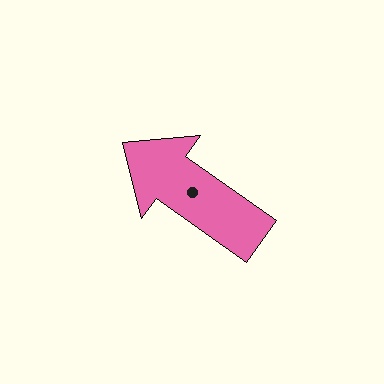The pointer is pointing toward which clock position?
Roughly 10 o'clock.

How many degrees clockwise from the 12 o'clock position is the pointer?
Approximately 305 degrees.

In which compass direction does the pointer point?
Northwest.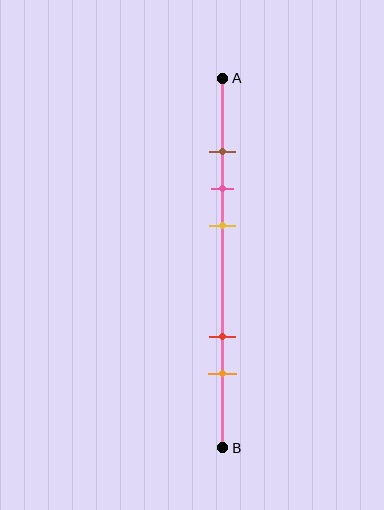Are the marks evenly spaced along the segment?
No, the marks are not evenly spaced.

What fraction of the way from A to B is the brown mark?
The brown mark is approximately 20% (0.2) of the way from A to B.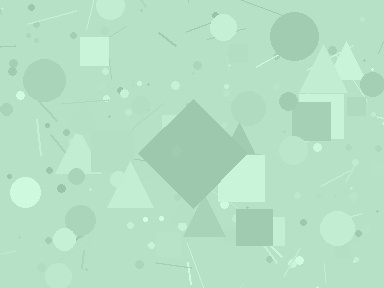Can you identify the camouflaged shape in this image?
The camouflaged shape is a diamond.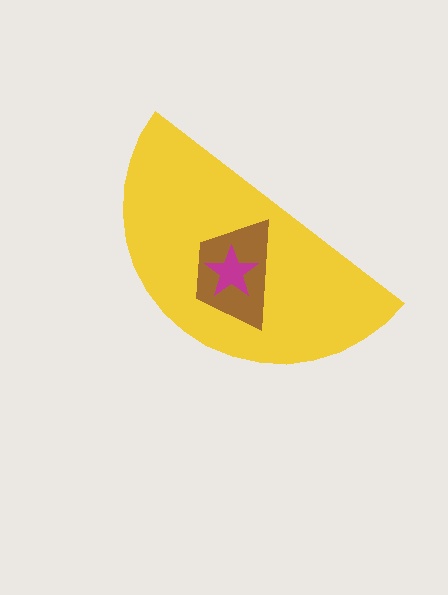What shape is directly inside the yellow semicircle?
The brown trapezoid.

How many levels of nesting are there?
3.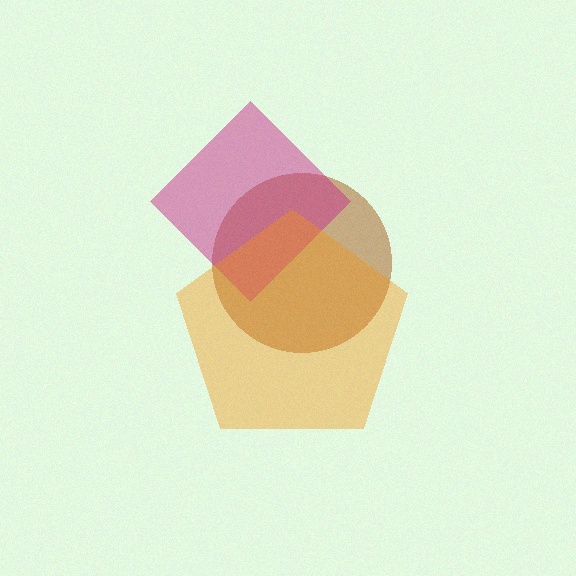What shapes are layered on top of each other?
The layered shapes are: a brown circle, a magenta diamond, an orange pentagon.